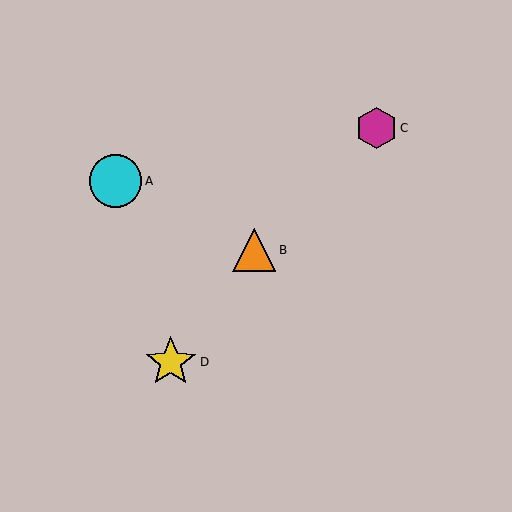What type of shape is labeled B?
Shape B is an orange triangle.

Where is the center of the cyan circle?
The center of the cyan circle is at (116, 181).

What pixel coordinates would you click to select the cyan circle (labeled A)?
Click at (116, 181) to select the cyan circle A.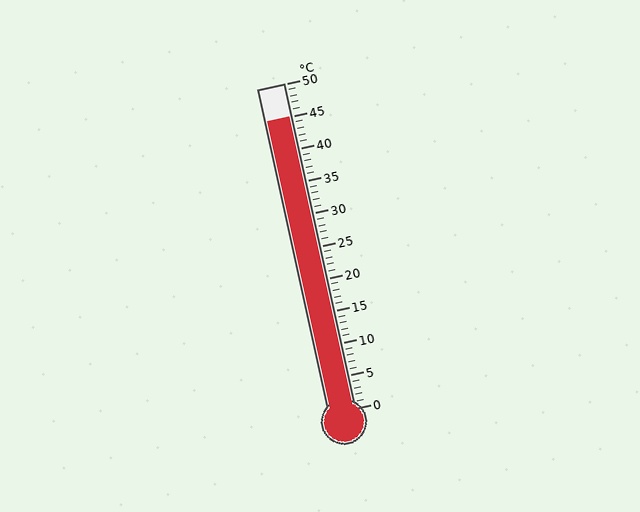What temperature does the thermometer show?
The thermometer shows approximately 45°C.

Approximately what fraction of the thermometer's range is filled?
The thermometer is filled to approximately 90% of its range.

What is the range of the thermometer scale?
The thermometer scale ranges from 0°C to 50°C.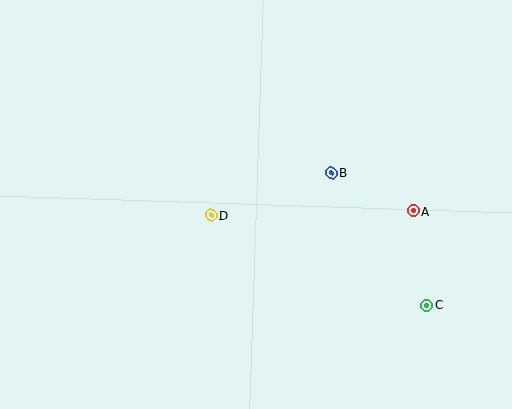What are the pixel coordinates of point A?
Point A is at (413, 211).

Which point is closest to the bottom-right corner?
Point C is closest to the bottom-right corner.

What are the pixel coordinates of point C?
Point C is at (427, 305).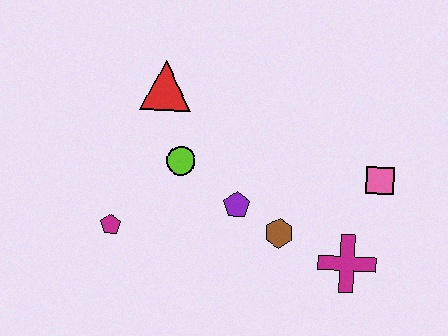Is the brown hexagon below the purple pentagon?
Yes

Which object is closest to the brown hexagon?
The purple pentagon is closest to the brown hexagon.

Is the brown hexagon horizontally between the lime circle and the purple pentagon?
No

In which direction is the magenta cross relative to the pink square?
The magenta cross is below the pink square.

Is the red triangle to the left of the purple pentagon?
Yes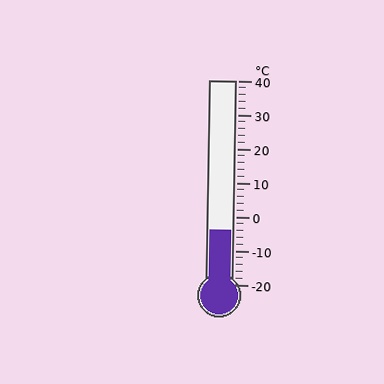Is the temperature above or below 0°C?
The temperature is below 0°C.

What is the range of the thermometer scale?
The thermometer scale ranges from -20°C to 40°C.